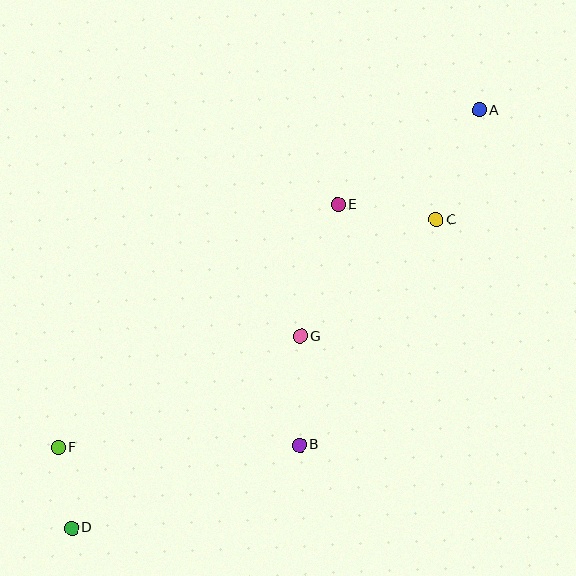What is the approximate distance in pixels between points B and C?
The distance between B and C is approximately 264 pixels.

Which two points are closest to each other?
Points D and F are closest to each other.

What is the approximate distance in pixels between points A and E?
The distance between A and E is approximately 170 pixels.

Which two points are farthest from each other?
Points A and D are farthest from each other.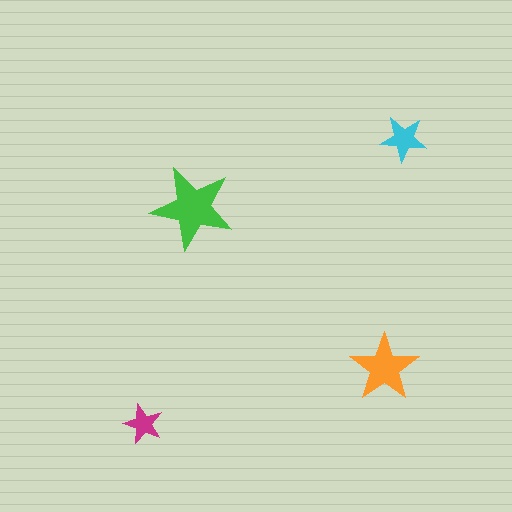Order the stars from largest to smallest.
the green one, the orange one, the cyan one, the magenta one.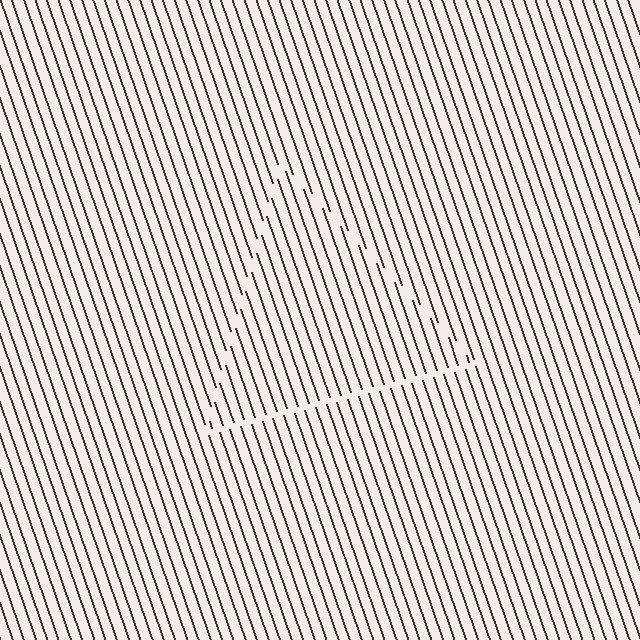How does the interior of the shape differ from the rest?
The interior of the shape contains the same grating, shifted by half a period — the contour is defined by the phase discontinuity where line-ends from the inner and outer gratings abut.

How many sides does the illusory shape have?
3 sides — the line-ends trace a triangle.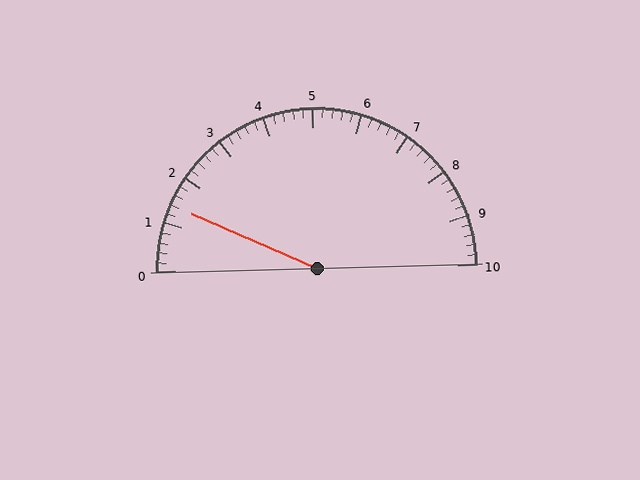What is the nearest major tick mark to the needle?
The nearest major tick mark is 1.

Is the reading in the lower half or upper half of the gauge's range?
The reading is in the lower half of the range (0 to 10).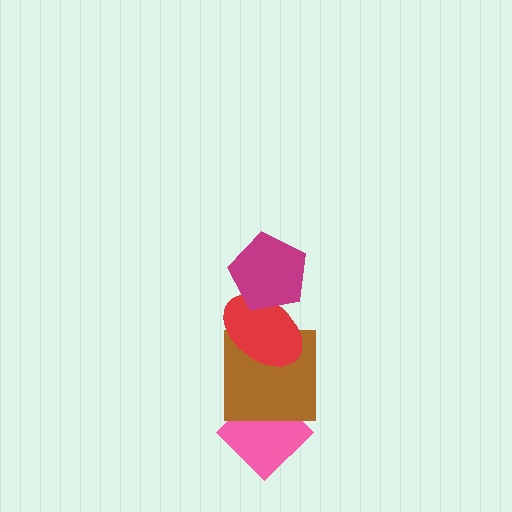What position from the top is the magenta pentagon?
The magenta pentagon is 1st from the top.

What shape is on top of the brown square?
The red ellipse is on top of the brown square.